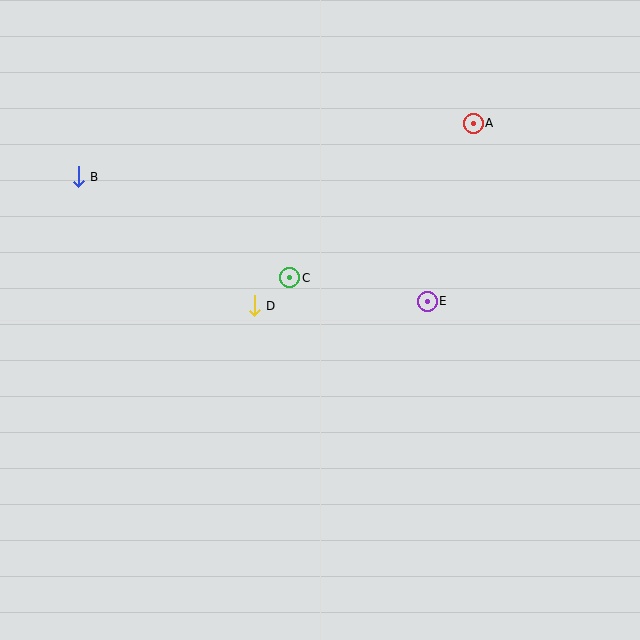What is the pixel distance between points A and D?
The distance between A and D is 285 pixels.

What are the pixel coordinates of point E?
Point E is at (427, 301).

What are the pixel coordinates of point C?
Point C is at (290, 278).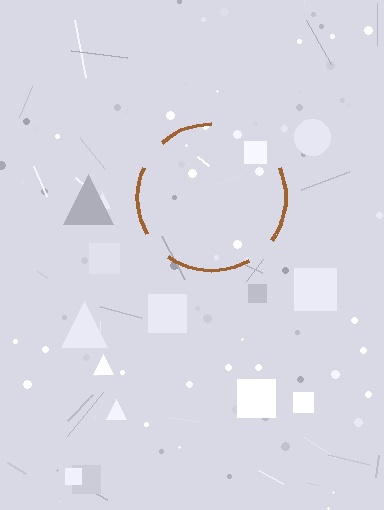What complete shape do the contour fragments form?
The contour fragments form a circle.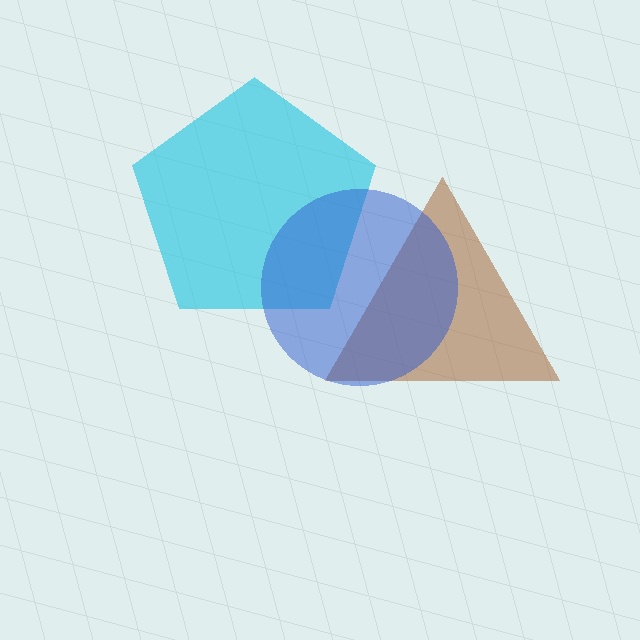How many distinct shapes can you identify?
There are 3 distinct shapes: a cyan pentagon, a brown triangle, a blue circle.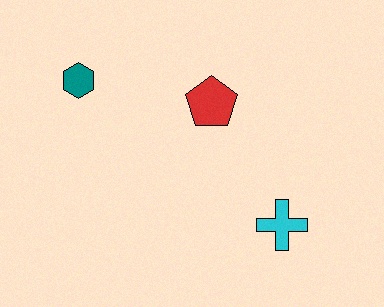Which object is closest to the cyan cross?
The red pentagon is closest to the cyan cross.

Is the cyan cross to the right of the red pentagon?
Yes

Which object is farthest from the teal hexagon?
The cyan cross is farthest from the teal hexagon.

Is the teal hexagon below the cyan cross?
No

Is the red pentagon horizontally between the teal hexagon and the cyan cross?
Yes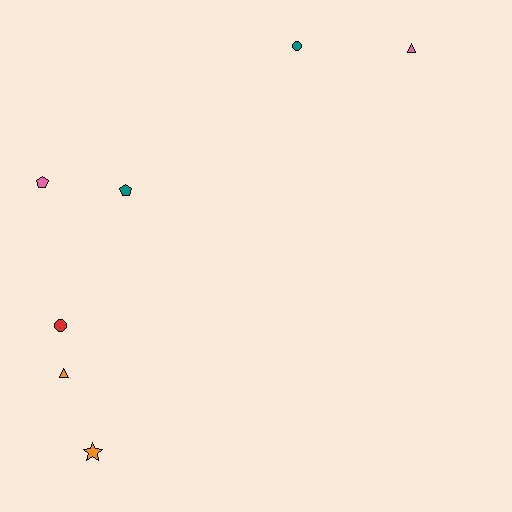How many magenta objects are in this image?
There are no magenta objects.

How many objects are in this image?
There are 7 objects.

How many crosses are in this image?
There are no crosses.